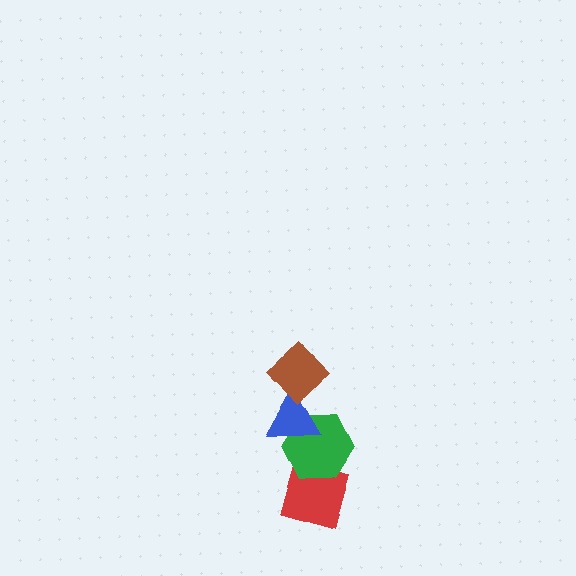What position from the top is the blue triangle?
The blue triangle is 2nd from the top.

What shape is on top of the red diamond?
The green hexagon is on top of the red diamond.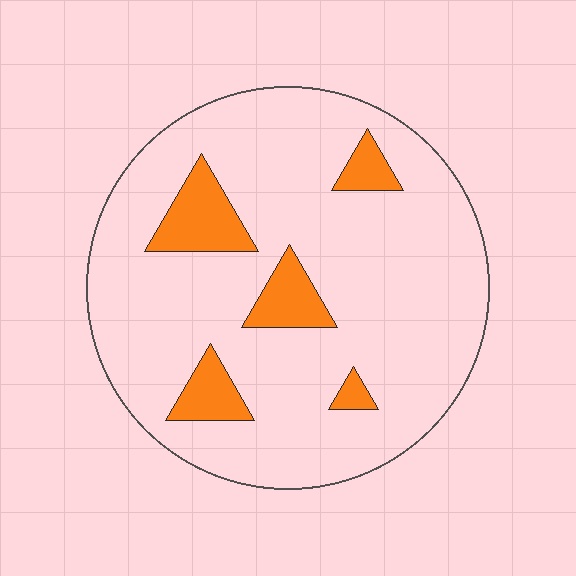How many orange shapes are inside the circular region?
5.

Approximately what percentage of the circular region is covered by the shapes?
Approximately 15%.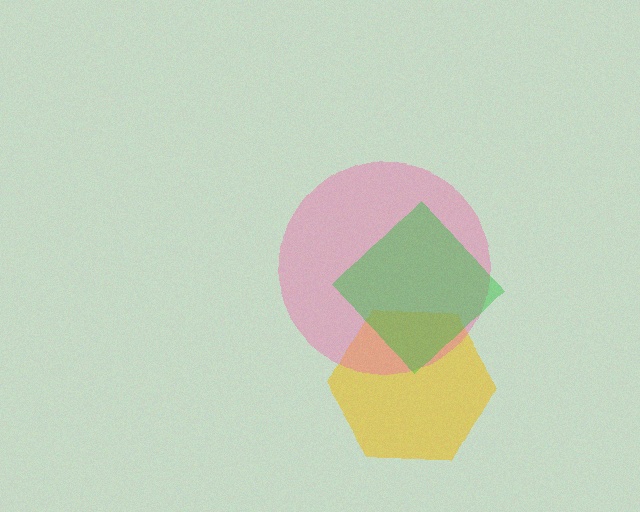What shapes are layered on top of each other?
The layered shapes are: a yellow hexagon, a pink circle, a green diamond.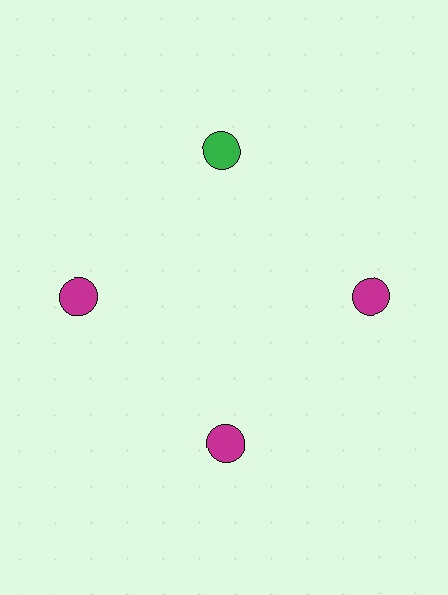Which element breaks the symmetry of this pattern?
The green circle at roughly the 12 o'clock position breaks the symmetry. All other shapes are magenta circles.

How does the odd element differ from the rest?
It has a different color: green instead of magenta.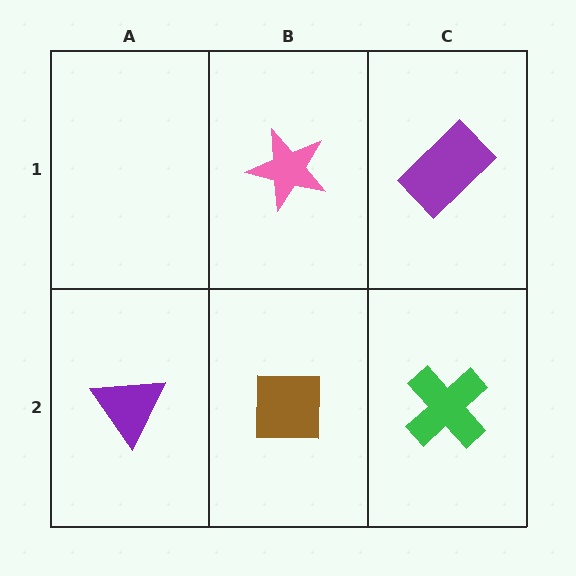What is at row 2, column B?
A brown square.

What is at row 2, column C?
A green cross.